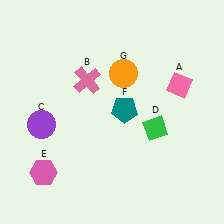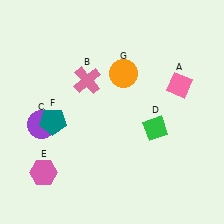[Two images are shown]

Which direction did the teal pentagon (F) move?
The teal pentagon (F) moved left.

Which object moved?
The teal pentagon (F) moved left.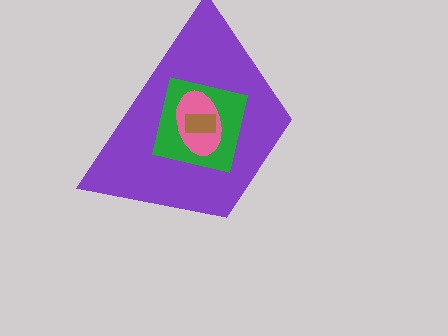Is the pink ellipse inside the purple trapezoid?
Yes.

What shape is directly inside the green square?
The pink ellipse.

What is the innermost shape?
The brown rectangle.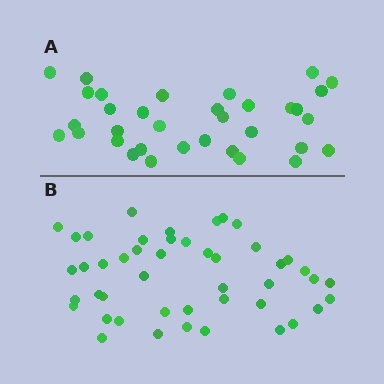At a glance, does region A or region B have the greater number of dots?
Region B (the bottom region) has more dots.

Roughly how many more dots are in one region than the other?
Region B has roughly 12 or so more dots than region A.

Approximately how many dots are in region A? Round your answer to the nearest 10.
About 30 dots. (The exact count is 34, which rounds to 30.)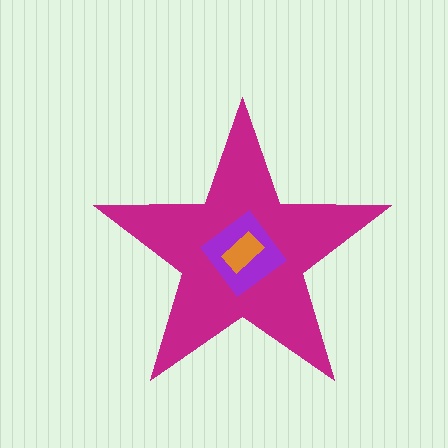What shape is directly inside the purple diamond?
The orange rectangle.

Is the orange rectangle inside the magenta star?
Yes.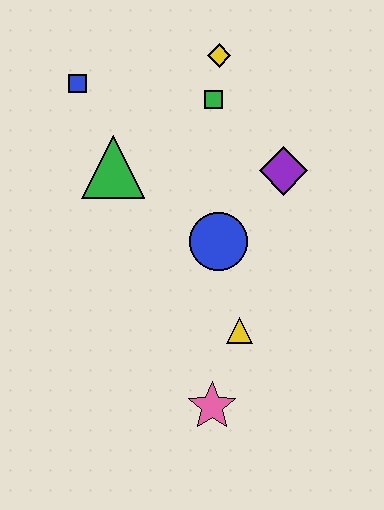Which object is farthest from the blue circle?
The blue square is farthest from the blue circle.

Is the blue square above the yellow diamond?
No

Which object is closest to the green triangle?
The blue square is closest to the green triangle.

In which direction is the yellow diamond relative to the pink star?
The yellow diamond is above the pink star.